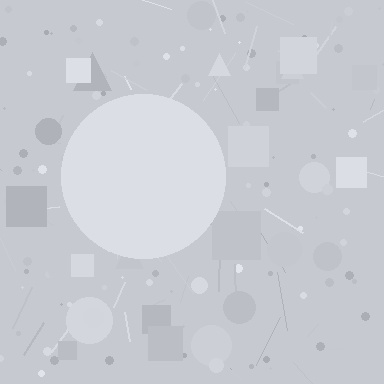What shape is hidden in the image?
A circle is hidden in the image.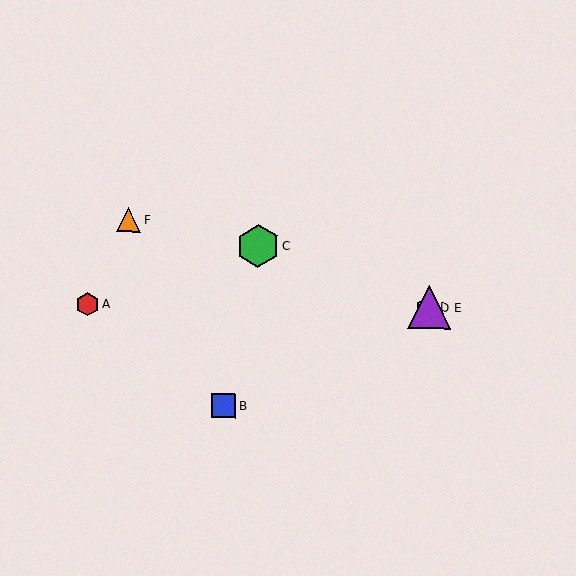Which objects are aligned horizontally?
Objects A, D, E are aligned horizontally.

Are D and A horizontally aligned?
Yes, both are at y≈308.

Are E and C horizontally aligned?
No, E is at y≈308 and C is at y≈246.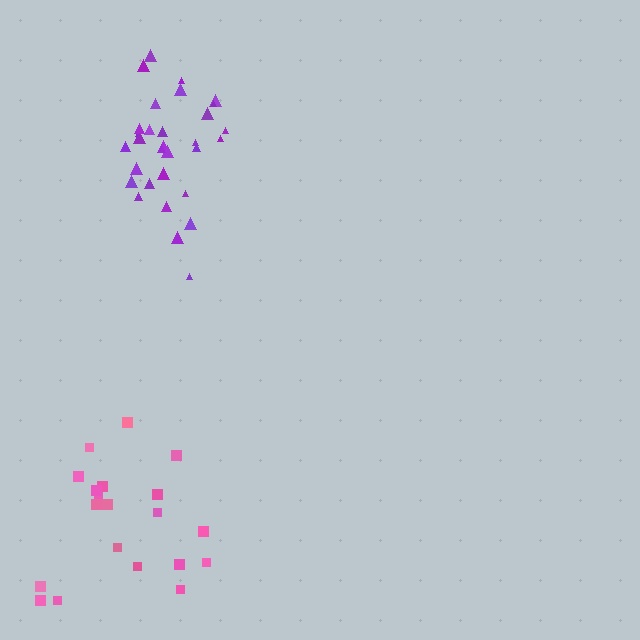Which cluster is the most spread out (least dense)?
Pink.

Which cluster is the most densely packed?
Purple.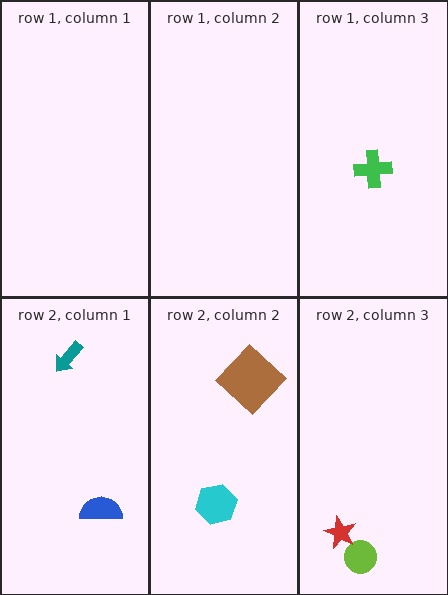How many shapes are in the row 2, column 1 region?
2.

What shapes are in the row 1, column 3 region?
The green cross.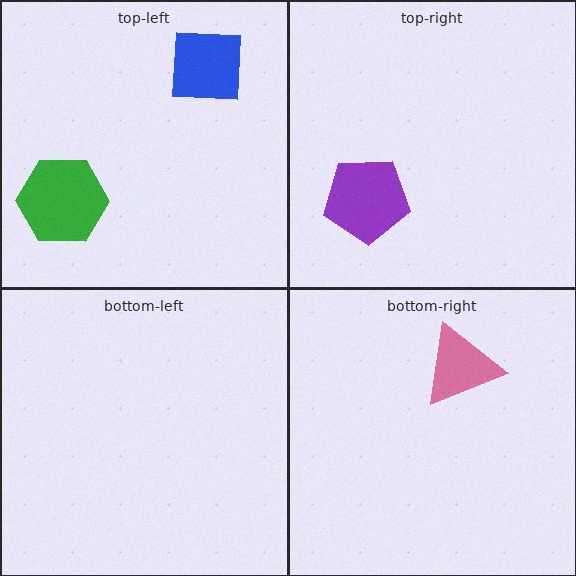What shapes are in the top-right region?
The purple pentagon.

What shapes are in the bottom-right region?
The pink triangle.